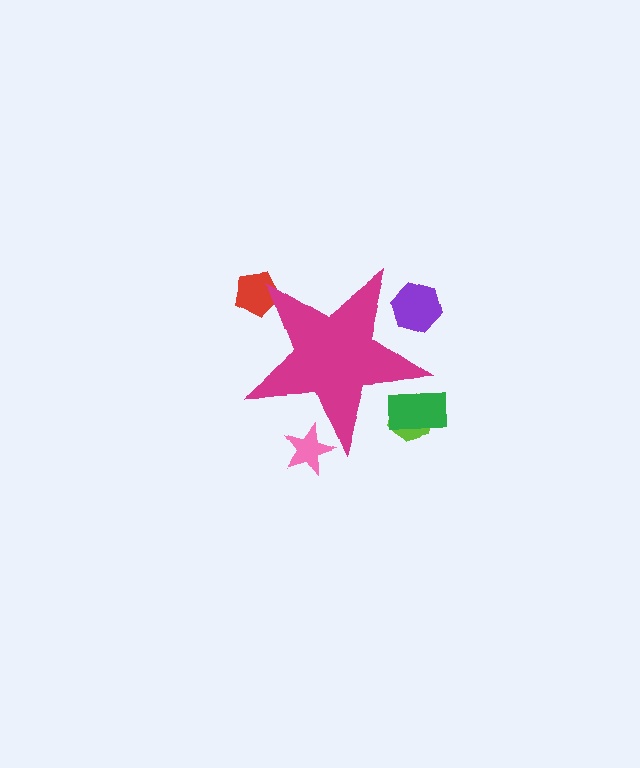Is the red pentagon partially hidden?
Yes, the red pentagon is partially hidden behind the magenta star.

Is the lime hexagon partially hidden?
Yes, the lime hexagon is partially hidden behind the magenta star.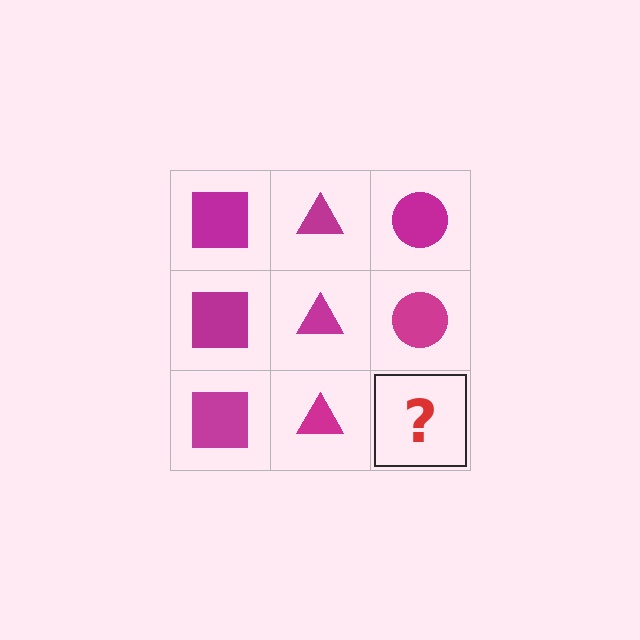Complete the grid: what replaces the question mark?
The question mark should be replaced with a magenta circle.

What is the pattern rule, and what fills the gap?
The rule is that each column has a consistent shape. The gap should be filled with a magenta circle.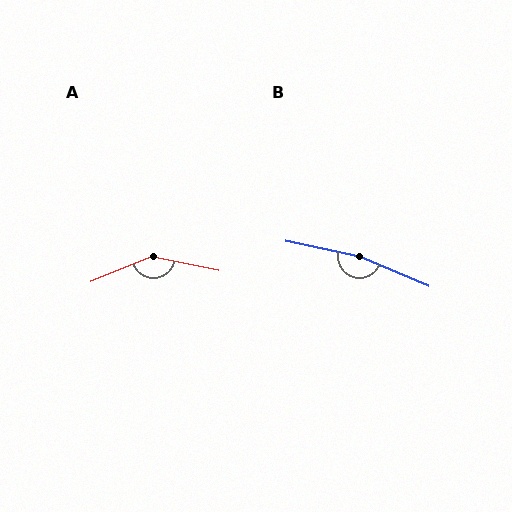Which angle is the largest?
B, at approximately 169 degrees.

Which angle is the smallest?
A, at approximately 146 degrees.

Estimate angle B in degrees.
Approximately 169 degrees.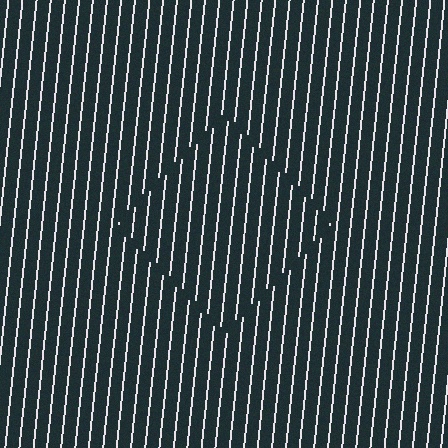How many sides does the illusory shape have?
4 sides — the line-ends trace a square.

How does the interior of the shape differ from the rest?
The interior of the shape contains the same grating, shifted by half a period — the contour is defined by the phase discontinuity where line-ends from the inner and outer gratings abut.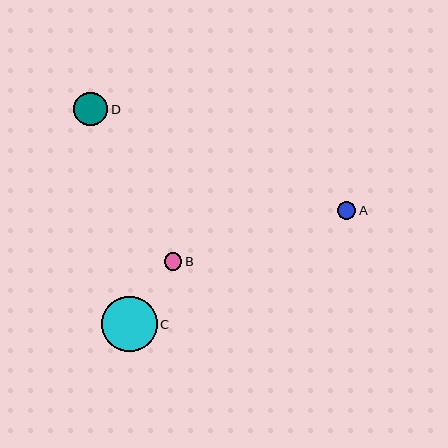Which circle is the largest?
Circle C is the largest with a size of approximately 56 pixels.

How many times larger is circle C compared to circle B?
Circle C is approximately 3.2 times the size of circle B.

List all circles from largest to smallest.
From largest to smallest: C, D, A, B.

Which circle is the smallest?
Circle B is the smallest with a size of approximately 18 pixels.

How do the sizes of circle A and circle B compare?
Circle A and circle B are approximately the same size.